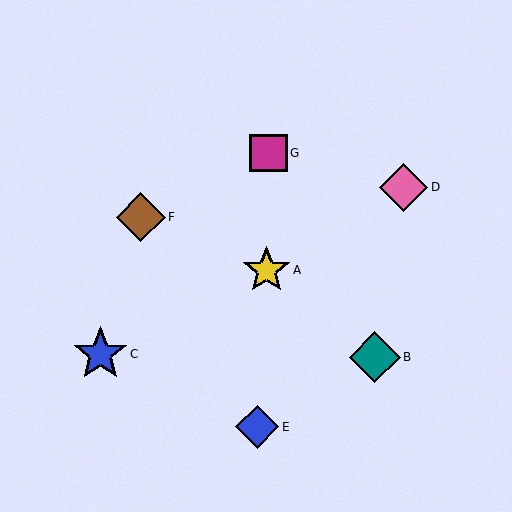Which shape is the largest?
The blue star (labeled C) is the largest.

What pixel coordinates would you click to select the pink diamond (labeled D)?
Click at (404, 187) to select the pink diamond D.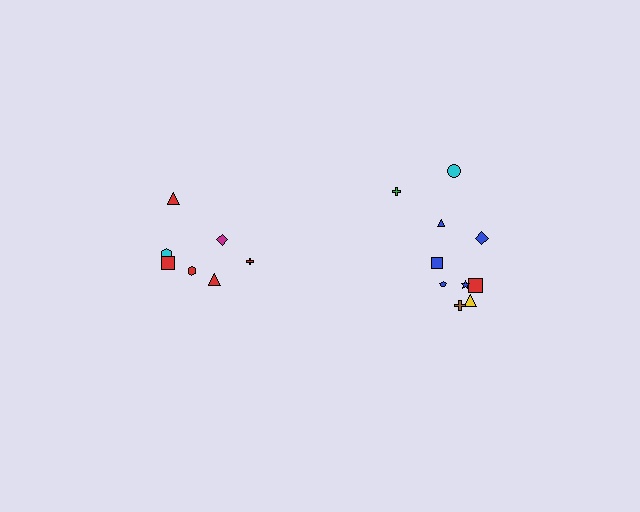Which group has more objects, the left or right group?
The right group.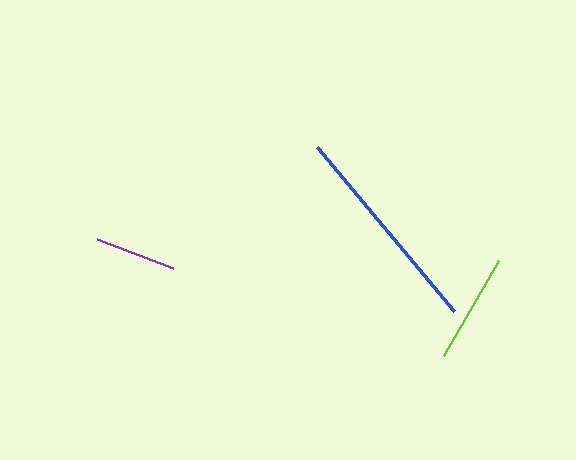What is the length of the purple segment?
The purple segment is approximately 82 pixels long.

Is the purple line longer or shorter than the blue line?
The blue line is longer than the purple line.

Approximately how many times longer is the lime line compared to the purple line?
The lime line is approximately 1.3 times the length of the purple line.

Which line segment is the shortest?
The purple line is the shortest at approximately 82 pixels.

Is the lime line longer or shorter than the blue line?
The blue line is longer than the lime line.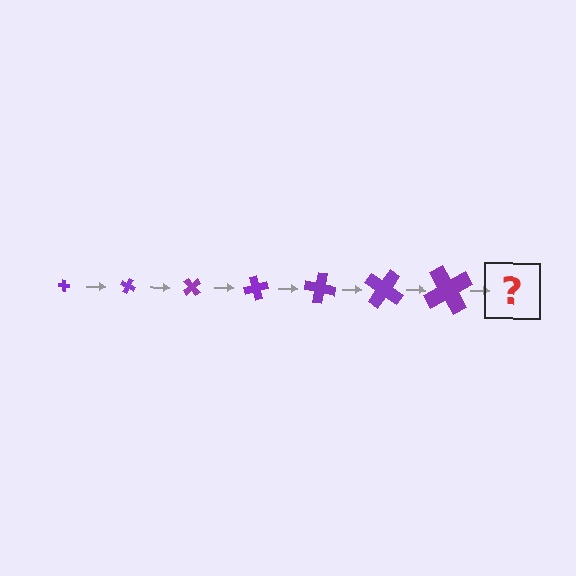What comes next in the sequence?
The next element should be a cross, larger than the previous one and rotated 175 degrees from the start.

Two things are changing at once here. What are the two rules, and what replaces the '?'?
The two rules are that the cross grows larger each step and it rotates 25 degrees each step. The '?' should be a cross, larger than the previous one and rotated 175 degrees from the start.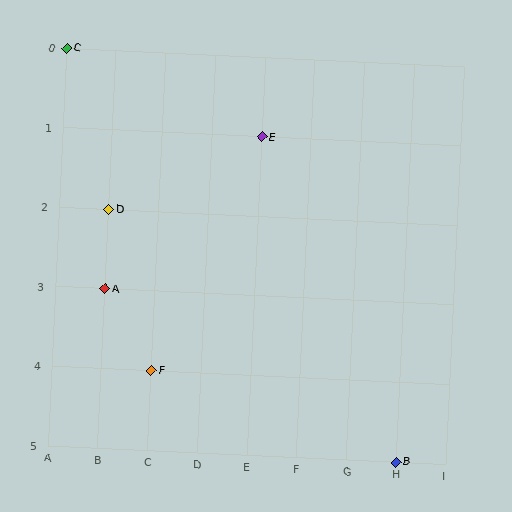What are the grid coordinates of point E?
Point E is at grid coordinates (E, 1).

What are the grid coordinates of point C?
Point C is at grid coordinates (A, 0).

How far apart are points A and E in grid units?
Points A and E are 3 columns and 2 rows apart (about 3.6 grid units diagonally).